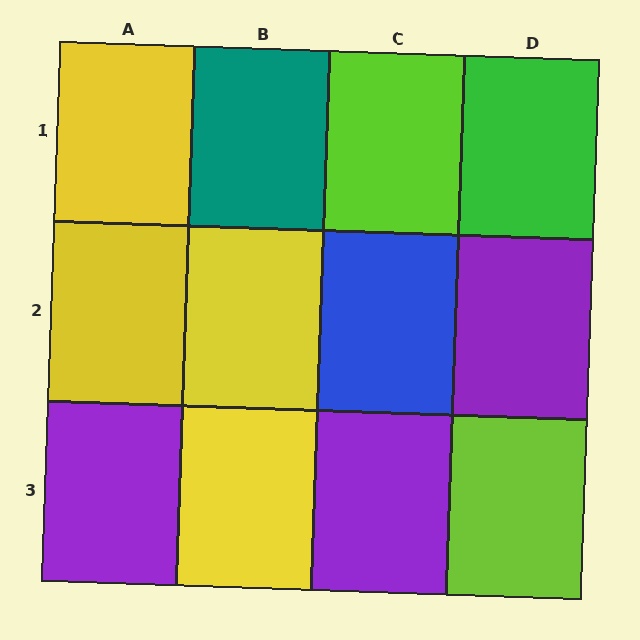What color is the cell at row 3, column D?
Lime.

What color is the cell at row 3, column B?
Yellow.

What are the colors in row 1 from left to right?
Yellow, teal, lime, green.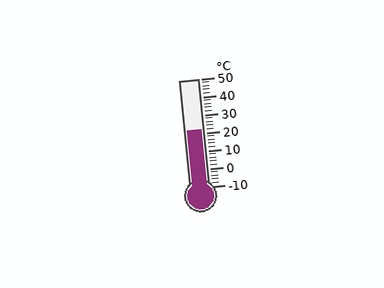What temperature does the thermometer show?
The thermometer shows approximately 22°C.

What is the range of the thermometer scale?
The thermometer scale ranges from -10°C to 50°C.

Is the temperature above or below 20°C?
The temperature is above 20°C.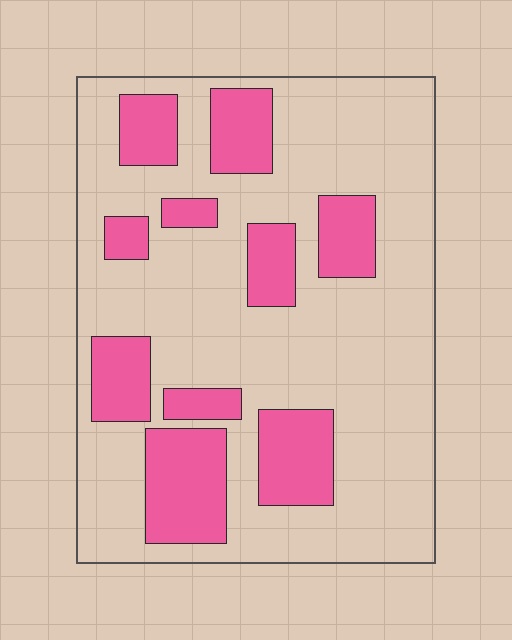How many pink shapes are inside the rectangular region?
10.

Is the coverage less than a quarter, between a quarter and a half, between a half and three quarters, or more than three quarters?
Between a quarter and a half.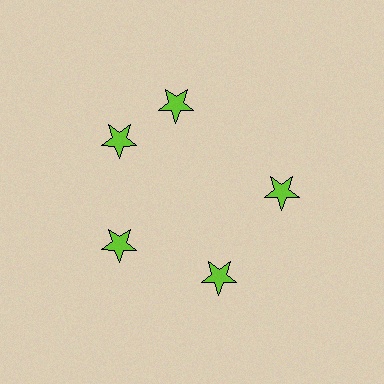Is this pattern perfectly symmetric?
No. The 5 lime stars are arranged in a ring, but one element near the 1 o'clock position is rotated out of alignment along the ring, breaking the 5-fold rotational symmetry.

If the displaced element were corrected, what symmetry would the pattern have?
It would have 5-fold rotational symmetry — the pattern would map onto itself every 72 degrees.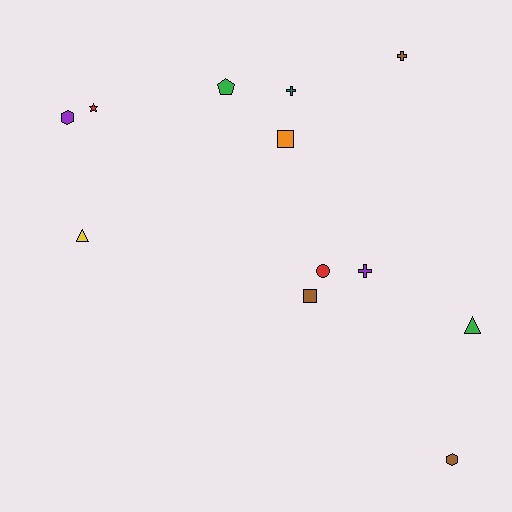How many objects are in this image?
There are 12 objects.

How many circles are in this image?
There is 1 circle.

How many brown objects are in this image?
There are 3 brown objects.